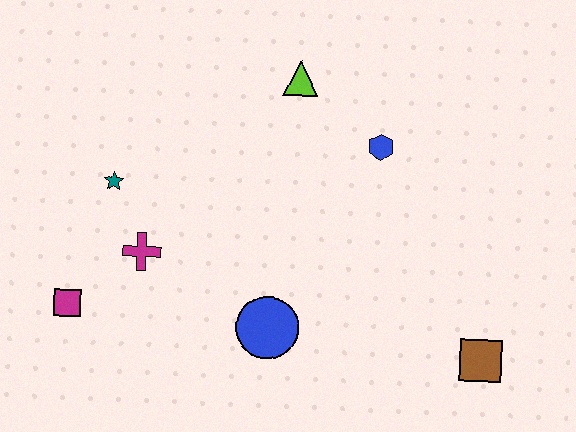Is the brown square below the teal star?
Yes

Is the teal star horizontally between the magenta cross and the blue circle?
No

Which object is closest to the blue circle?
The magenta cross is closest to the blue circle.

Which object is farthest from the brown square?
The magenta square is farthest from the brown square.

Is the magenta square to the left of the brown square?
Yes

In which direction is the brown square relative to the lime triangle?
The brown square is below the lime triangle.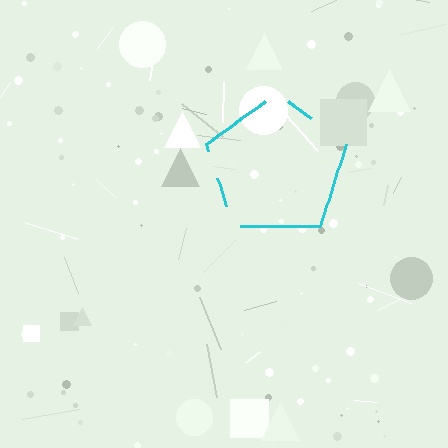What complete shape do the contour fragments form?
The contour fragments form a pentagon.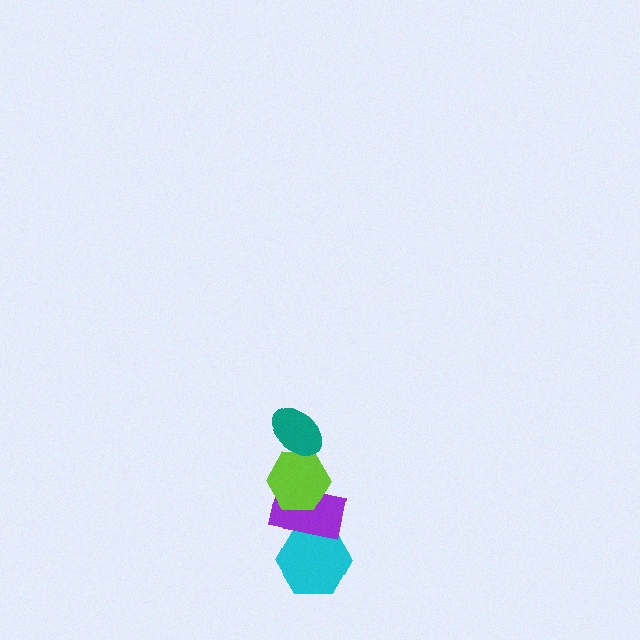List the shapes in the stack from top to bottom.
From top to bottom: the teal ellipse, the lime hexagon, the purple rectangle, the cyan hexagon.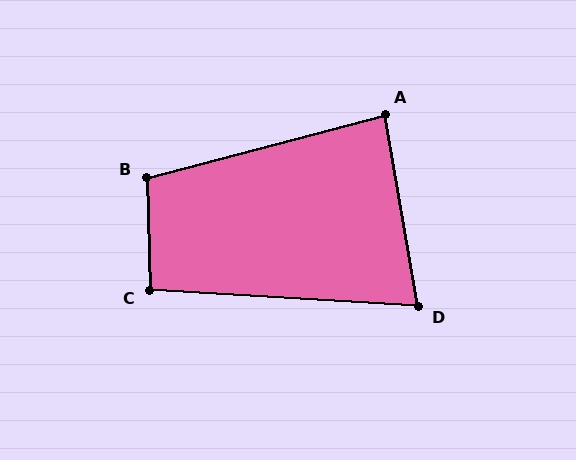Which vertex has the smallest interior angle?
D, at approximately 77 degrees.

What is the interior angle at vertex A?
Approximately 85 degrees (acute).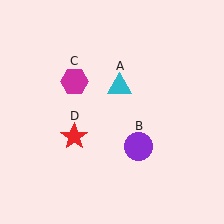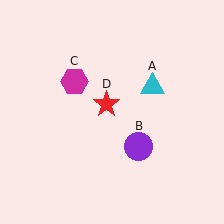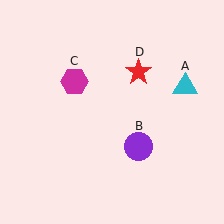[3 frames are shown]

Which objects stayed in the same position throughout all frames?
Purple circle (object B) and magenta hexagon (object C) remained stationary.